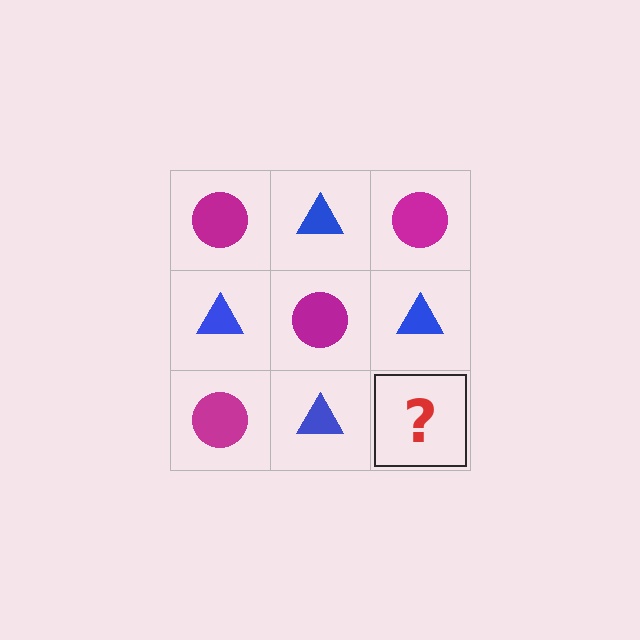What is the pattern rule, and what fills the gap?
The rule is that it alternates magenta circle and blue triangle in a checkerboard pattern. The gap should be filled with a magenta circle.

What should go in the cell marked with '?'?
The missing cell should contain a magenta circle.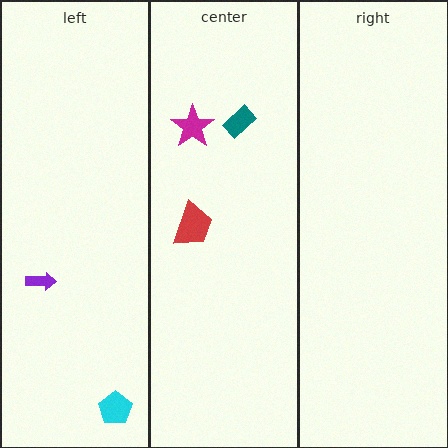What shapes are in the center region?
The teal rectangle, the magenta star, the red trapezoid.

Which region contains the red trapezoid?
The center region.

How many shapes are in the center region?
3.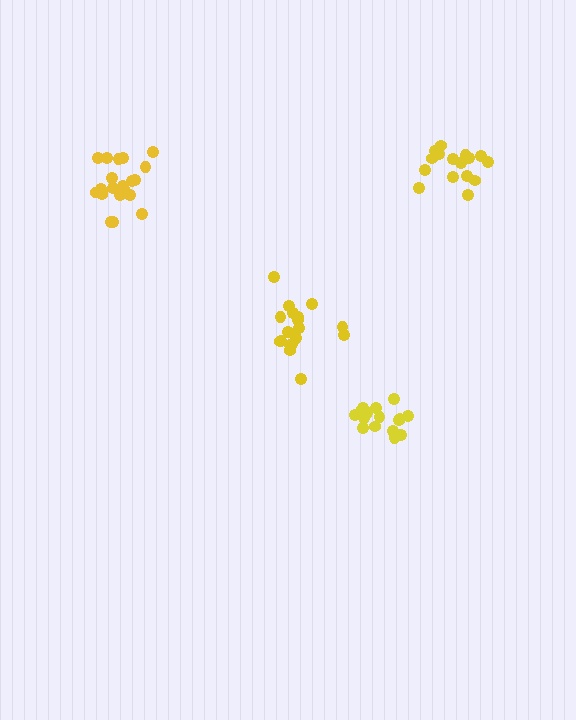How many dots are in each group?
Group 1: 20 dots, Group 2: 16 dots, Group 3: 16 dots, Group 4: 21 dots (73 total).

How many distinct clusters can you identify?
There are 4 distinct clusters.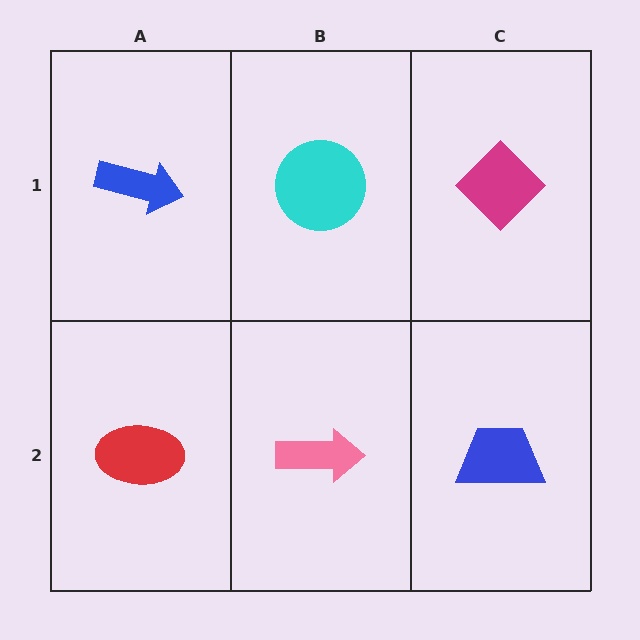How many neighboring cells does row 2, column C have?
2.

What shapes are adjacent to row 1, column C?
A blue trapezoid (row 2, column C), a cyan circle (row 1, column B).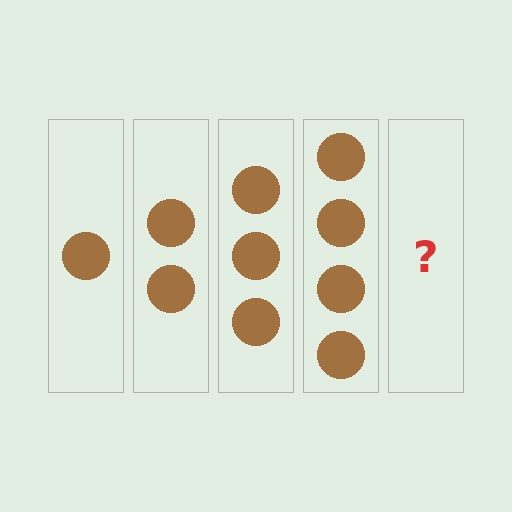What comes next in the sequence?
The next element should be 5 circles.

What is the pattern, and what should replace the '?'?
The pattern is that each step adds one more circle. The '?' should be 5 circles.